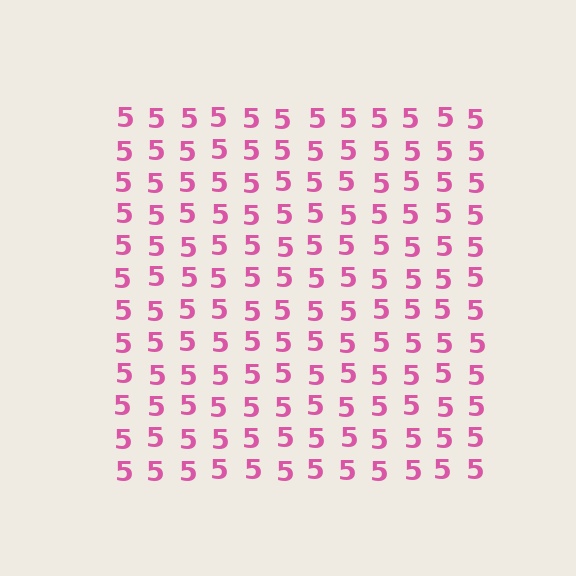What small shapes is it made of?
It is made of small digit 5's.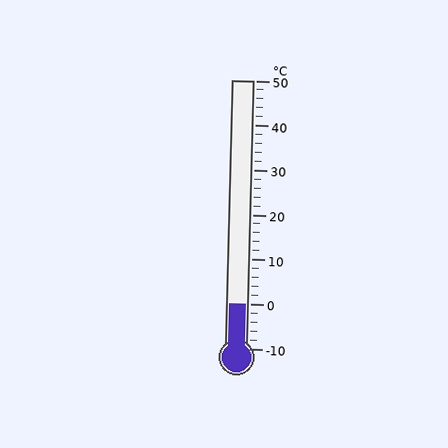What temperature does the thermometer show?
The thermometer shows approximately 0°C.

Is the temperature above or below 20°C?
The temperature is below 20°C.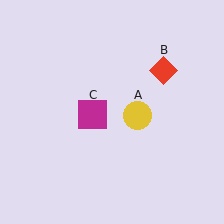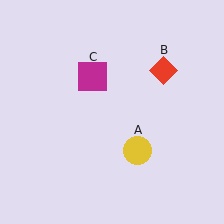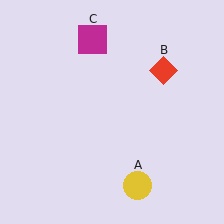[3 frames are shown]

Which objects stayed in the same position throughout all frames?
Red diamond (object B) remained stationary.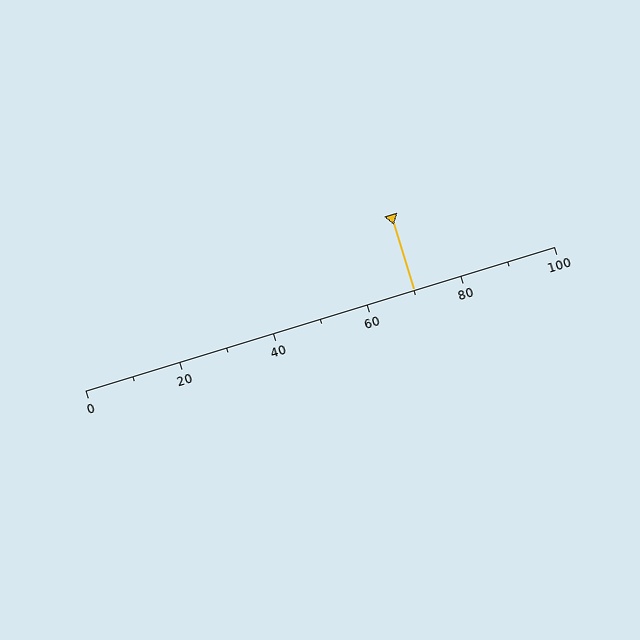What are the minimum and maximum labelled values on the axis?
The axis runs from 0 to 100.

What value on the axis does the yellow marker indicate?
The marker indicates approximately 70.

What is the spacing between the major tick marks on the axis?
The major ticks are spaced 20 apart.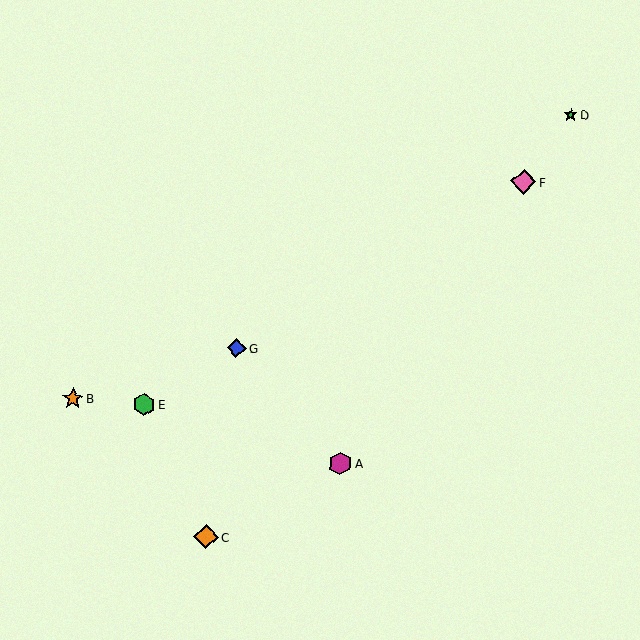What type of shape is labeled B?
Shape B is an orange star.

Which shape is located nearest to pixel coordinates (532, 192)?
The pink diamond (labeled F) at (524, 181) is nearest to that location.